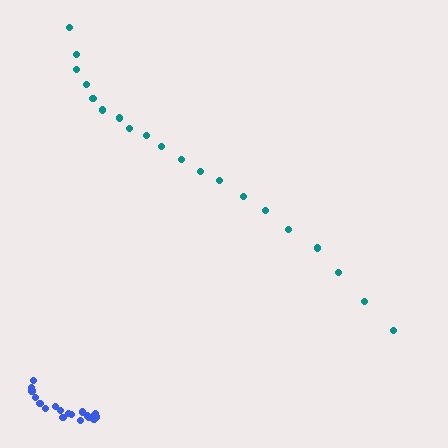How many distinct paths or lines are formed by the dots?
There are 2 distinct paths.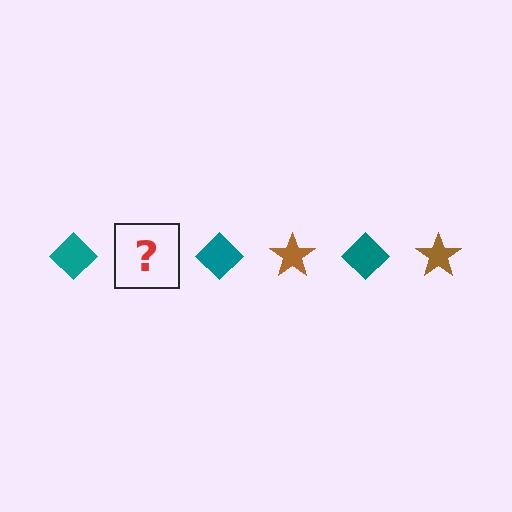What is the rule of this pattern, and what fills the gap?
The rule is that the pattern alternates between teal diamond and brown star. The gap should be filled with a brown star.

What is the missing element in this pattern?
The missing element is a brown star.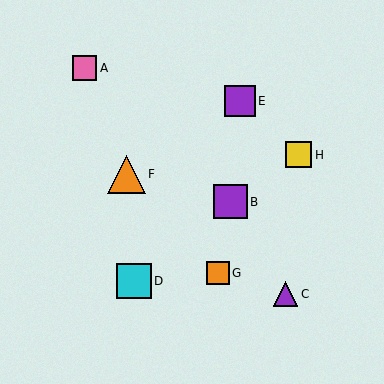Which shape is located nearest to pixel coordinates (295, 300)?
The purple triangle (labeled C) at (285, 294) is nearest to that location.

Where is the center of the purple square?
The center of the purple square is at (230, 202).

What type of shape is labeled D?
Shape D is a cyan square.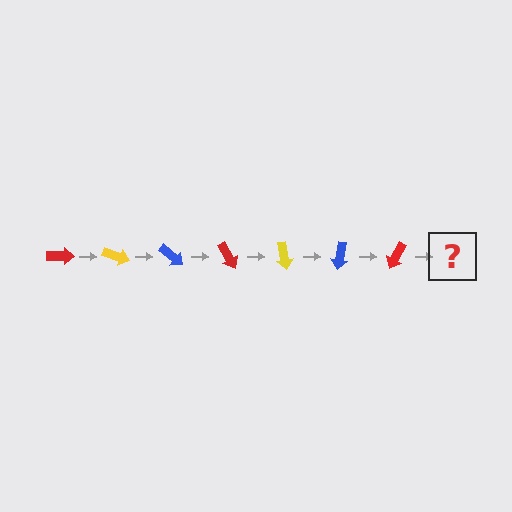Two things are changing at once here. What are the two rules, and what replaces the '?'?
The two rules are that it rotates 20 degrees each step and the color cycles through red, yellow, and blue. The '?' should be a yellow arrow, rotated 140 degrees from the start.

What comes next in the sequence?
The next element should be a yellow arrow, rotated 140 degrees from the start.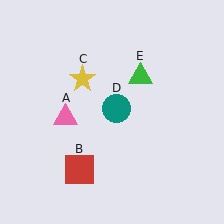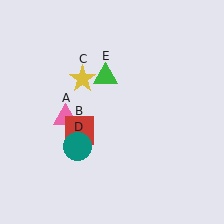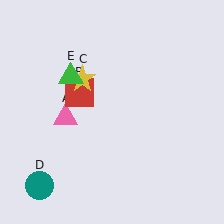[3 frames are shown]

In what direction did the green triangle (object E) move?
The green triangle (object E) moved left.